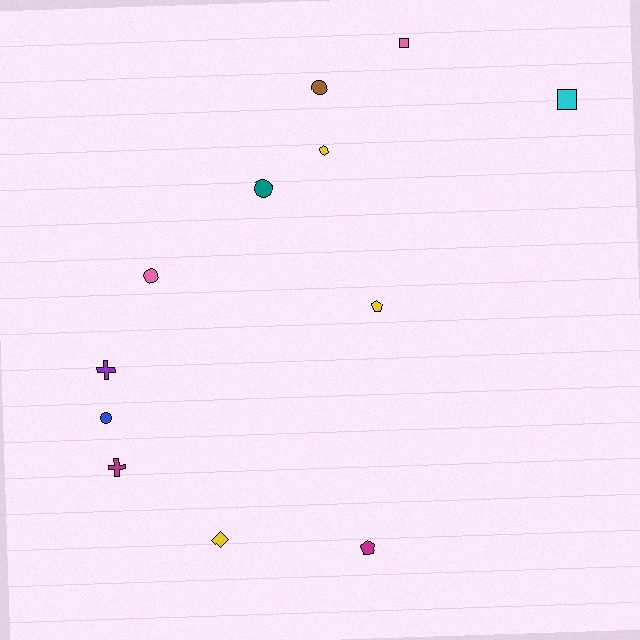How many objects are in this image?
There are 12 objects.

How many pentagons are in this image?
There are 2 pentagons.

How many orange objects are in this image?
There are no orange objects.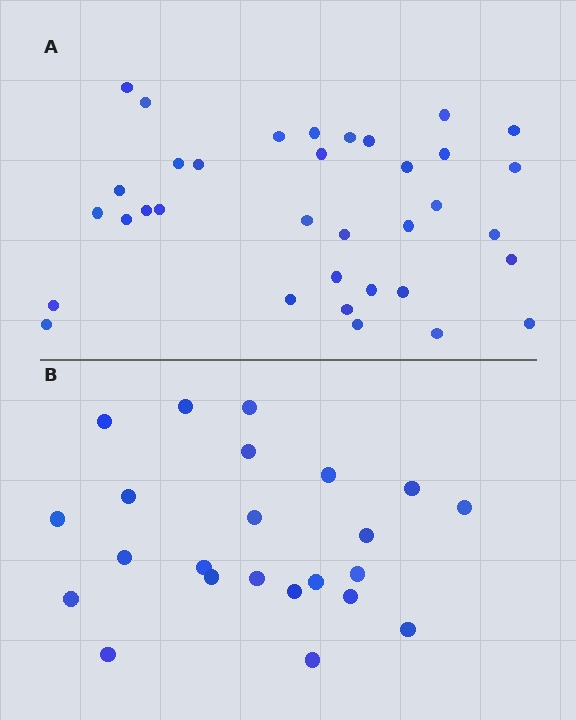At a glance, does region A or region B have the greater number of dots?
Region A (the top region) has more dots.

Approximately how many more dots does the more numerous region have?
Region A has roughly 12 or so more dots than region B.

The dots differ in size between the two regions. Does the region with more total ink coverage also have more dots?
No. Region B has more total ink coverage because its dots are larger, but region A actually contains more individual dots. Total area can be misleading — the number of items is what matters here.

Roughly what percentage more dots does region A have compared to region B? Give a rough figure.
About 50% more.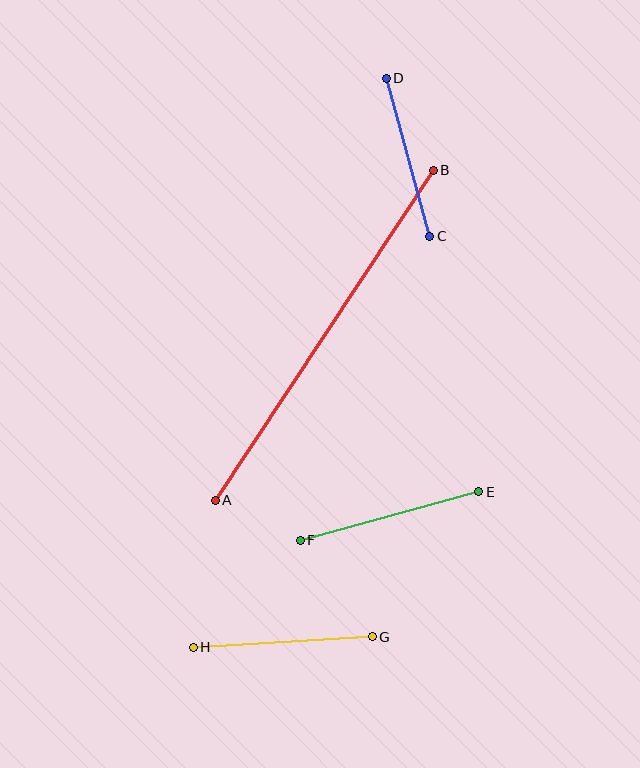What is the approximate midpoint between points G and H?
The midpoint is at approximately (283, 642) pixels.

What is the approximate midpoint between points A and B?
The midpoint is at approximately (324, 335) pixels.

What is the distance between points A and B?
The distance is approximately 396 pixels.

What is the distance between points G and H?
The distance is approximately 180 pixels.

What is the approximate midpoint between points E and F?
The midpoint is at approximately (389, 516) pixels.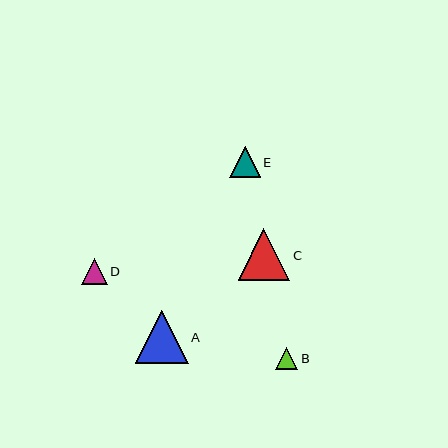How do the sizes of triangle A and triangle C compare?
Triangle A and triangle C are approximately the same size.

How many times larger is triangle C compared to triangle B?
Triangle C is approximately 2.3 times the size of triangle B.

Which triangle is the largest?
Triangle A is the largest with a size of approximately 53 pixels.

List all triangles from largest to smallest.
From largest to smallest: A, C, E, D, B.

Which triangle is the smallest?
Triangle B is the smallest with a size of approximately 23 pixels.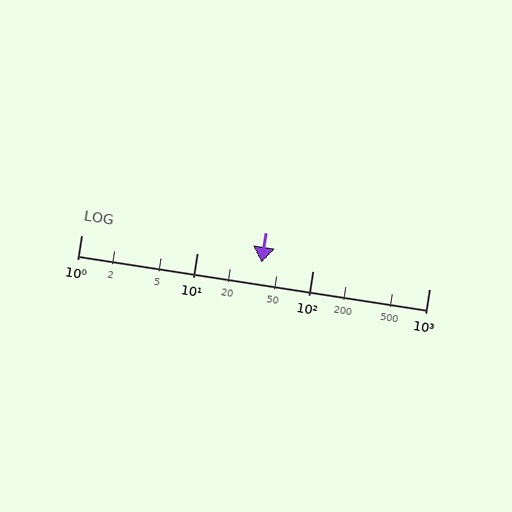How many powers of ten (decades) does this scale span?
The scale spans 3 decades, from 1 to 1000.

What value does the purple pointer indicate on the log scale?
The pointer indicates approximately 36.